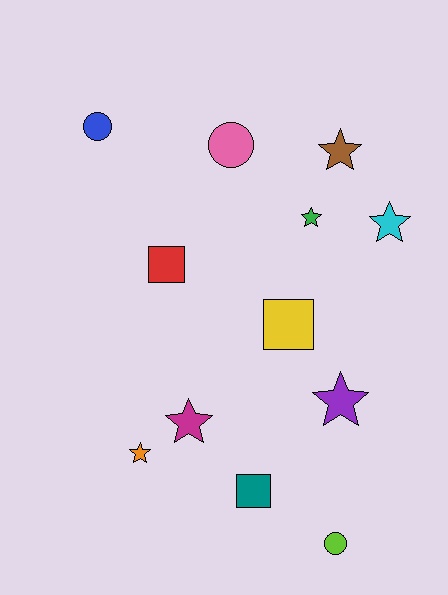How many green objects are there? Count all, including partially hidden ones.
There is 1 green object.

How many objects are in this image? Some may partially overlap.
There are 12 objects.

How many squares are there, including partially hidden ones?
There are 3 squares.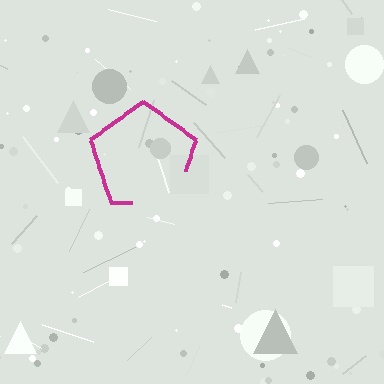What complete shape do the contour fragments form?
The contour fragments form a pentagon.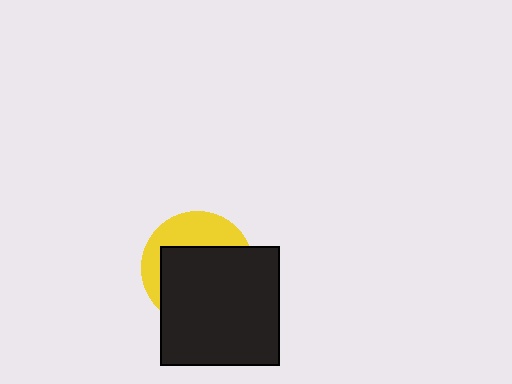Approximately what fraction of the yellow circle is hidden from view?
Roughly 65% of the yellow circle is hidden behind the black square.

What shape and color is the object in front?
The object in front is a black square.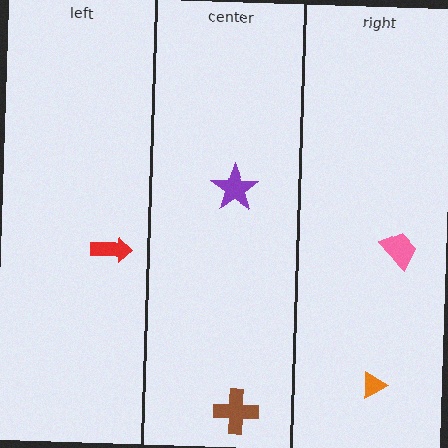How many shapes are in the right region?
2.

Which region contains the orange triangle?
The right region.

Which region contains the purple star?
The center region.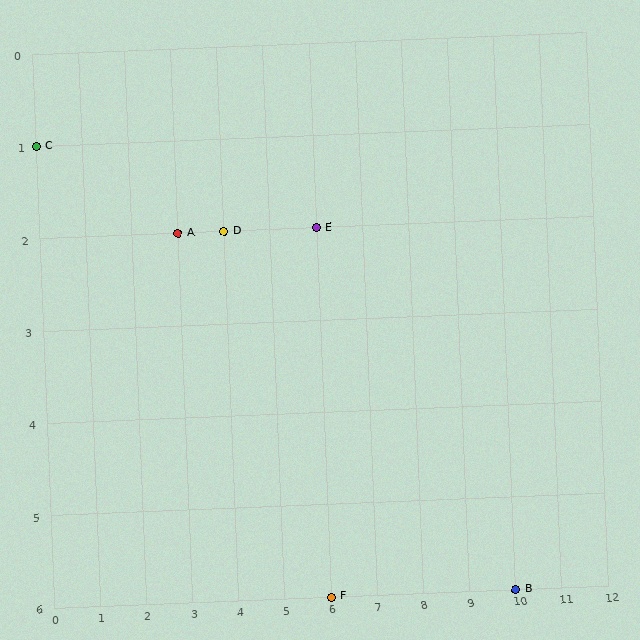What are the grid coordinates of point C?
Point C is at grid coordinates (0, 1).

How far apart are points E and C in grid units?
Points E and C are 6 columns and 1 row apart (about 6.1 grid units diagonally).